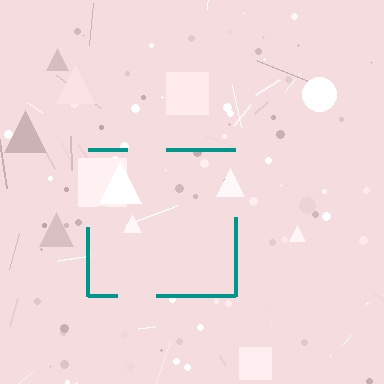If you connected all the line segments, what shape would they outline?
They would outline a square.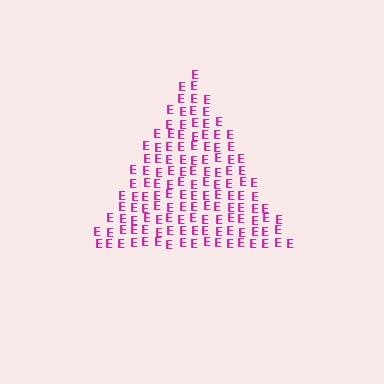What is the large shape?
The large shape is a triangle.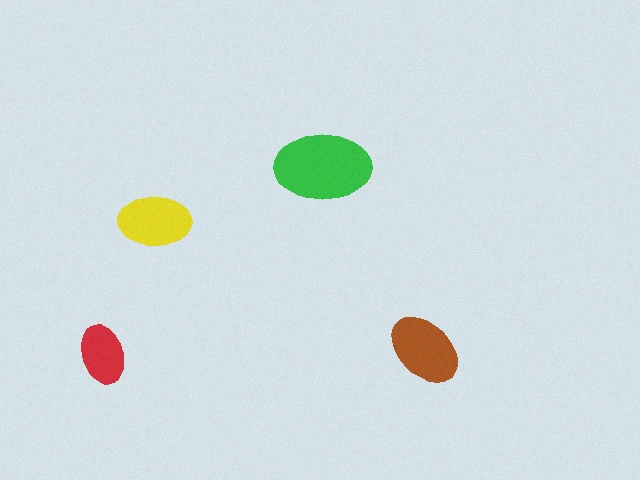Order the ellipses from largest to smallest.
the green one, the brown one, the yellow one, the red one.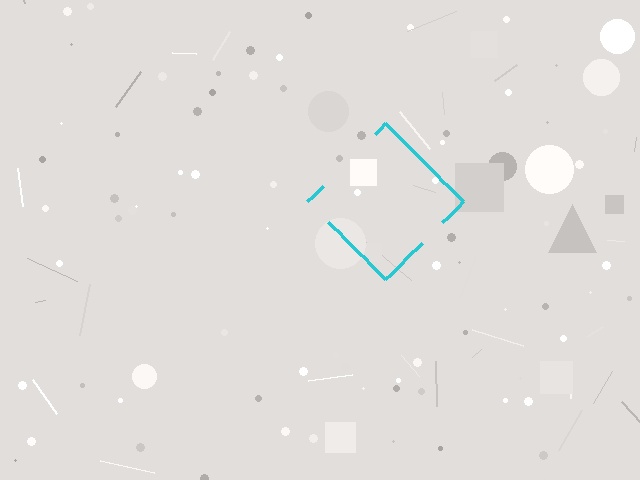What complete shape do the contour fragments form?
The contour fragments form a diamond.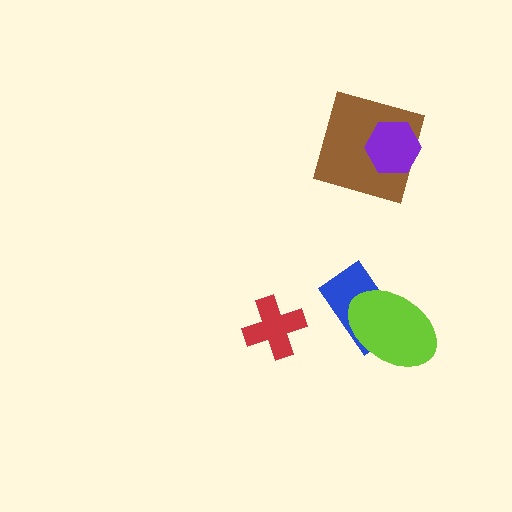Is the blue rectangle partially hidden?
Yes, it is partially covered by another shape.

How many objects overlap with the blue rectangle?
1 object overlaps with the blue rectangle.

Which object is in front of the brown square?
The purple hexagon is in front of the brown square.